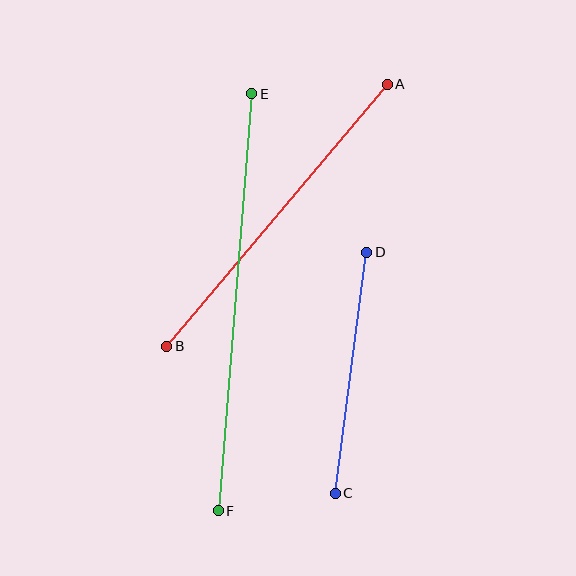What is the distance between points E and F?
The distance is approximately 418 pixels.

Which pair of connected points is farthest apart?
Points E and F are farthest apart.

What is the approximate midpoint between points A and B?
The midpoint is at approximately (277, 215) pixels.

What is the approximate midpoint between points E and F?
The midpoint is at approximately (235, 302) pixels.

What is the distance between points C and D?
The distance is approximately 243 pixels.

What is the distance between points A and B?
The distance is approximately 343 pixels.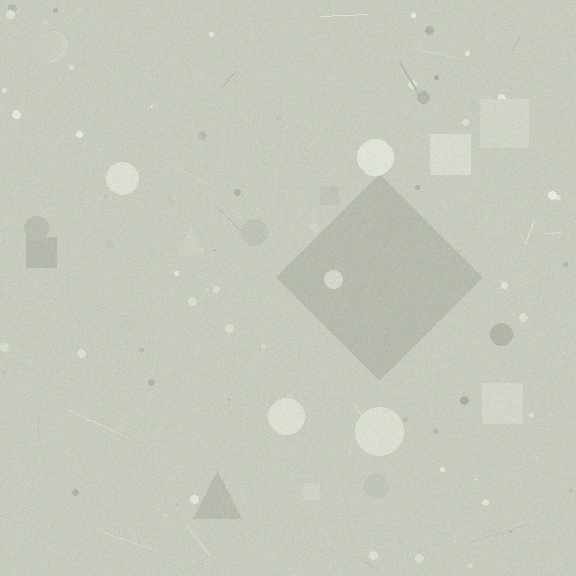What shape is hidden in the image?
A diamond is hidden in the image.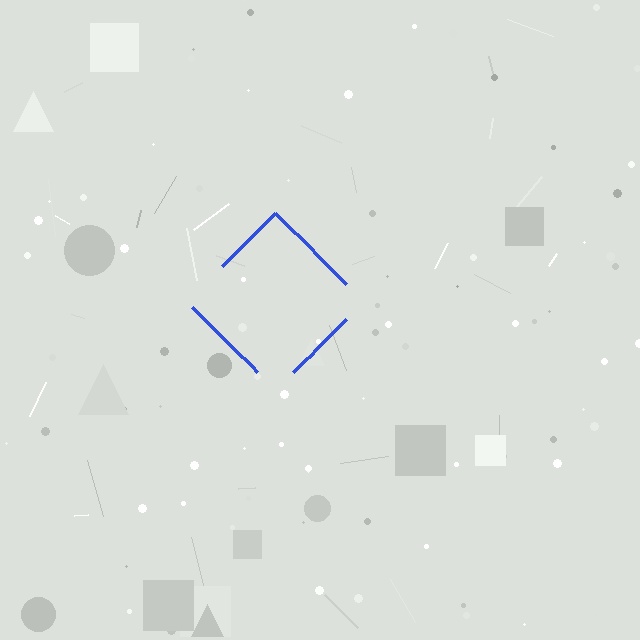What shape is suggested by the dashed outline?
The dashed outline suggests a diamond.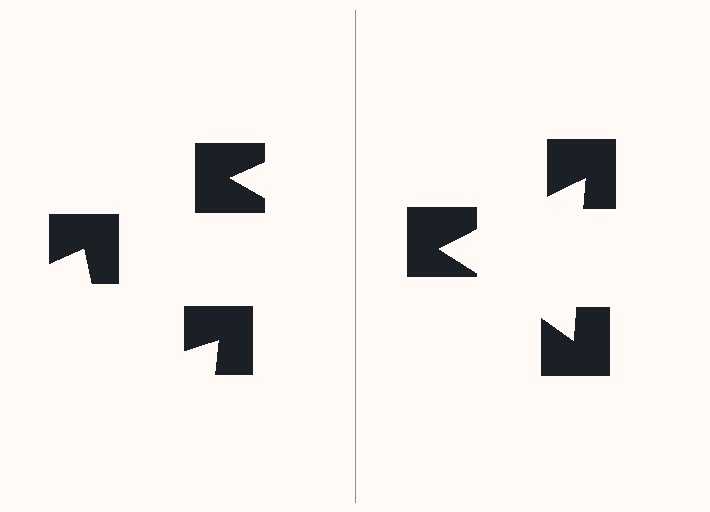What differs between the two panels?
The notched squares are positioned identically on both sides; only the wedge orientations differ. On the right they align to a triangle; on the left they are misaligned.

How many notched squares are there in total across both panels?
6 — 3 on each side.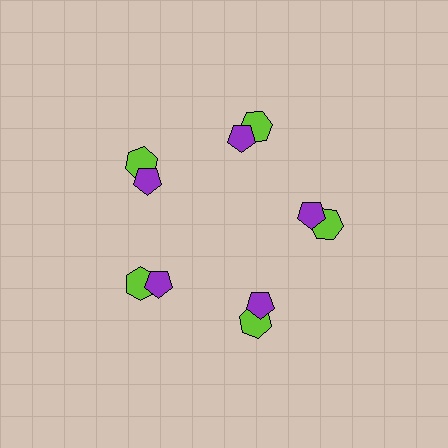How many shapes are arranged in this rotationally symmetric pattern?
There are 10 shapes, arranged in 5 groups of 2.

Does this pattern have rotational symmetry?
Yes, this pattern has 5-fold rotational symmetry. It looks the same after rotating 72 degrees around the center.